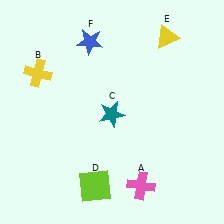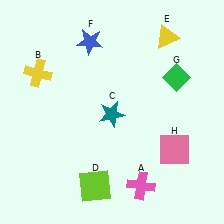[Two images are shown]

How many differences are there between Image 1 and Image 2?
There are 2 differences between the two images.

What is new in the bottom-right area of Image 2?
A pink square (H) was added in the bottom-right area of Image 2.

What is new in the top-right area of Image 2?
A green diamond (G) was added in the top-right area of Image 2.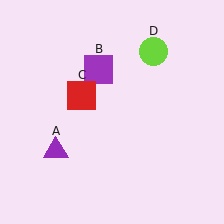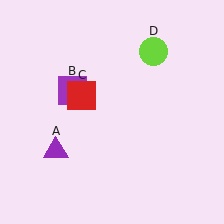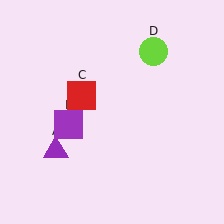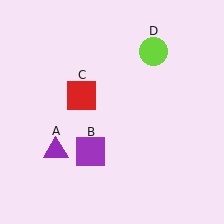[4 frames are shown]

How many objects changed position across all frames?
1 object changed position: purple square (object B).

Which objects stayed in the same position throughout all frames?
Purple triangle (object A) and red square (object C) and lime circle (object D) remained stationary.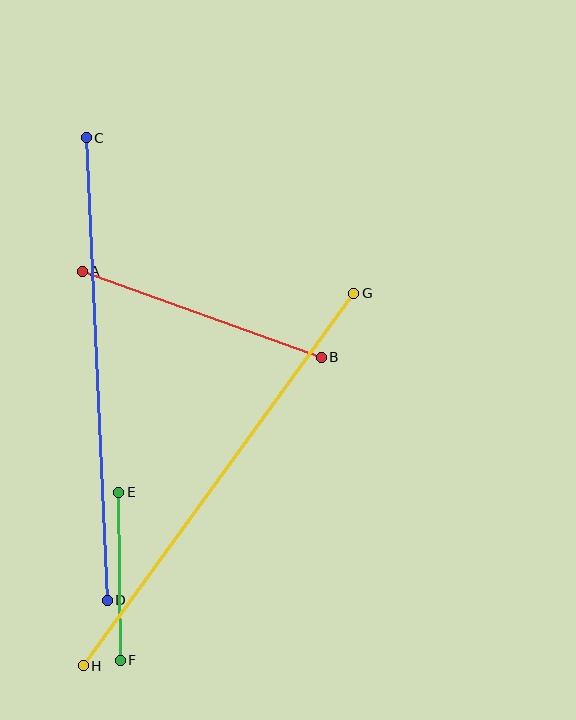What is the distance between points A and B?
The distance is approximately 254 pixels.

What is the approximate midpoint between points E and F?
The midpoint is at approximately (119, 576) pixels.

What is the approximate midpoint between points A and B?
The midpoint is at approximately (202, 314) pixels.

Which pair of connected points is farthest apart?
Points C and D are farthest apart.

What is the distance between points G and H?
The distance is approximately 461 pixels.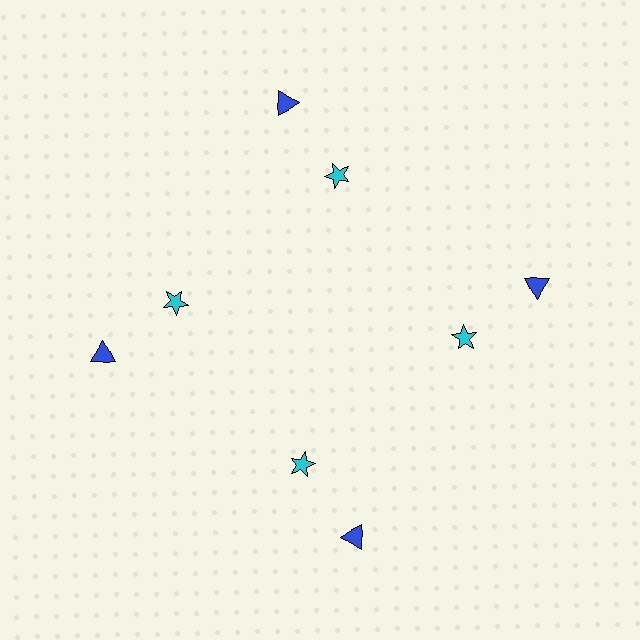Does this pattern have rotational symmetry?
Yes, this pattern has 4-fold rotational symmetry. It looks the same after rotating 90 degrees around the center.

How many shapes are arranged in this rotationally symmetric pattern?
There are 8 shapes, arranged in 4 groups of 2.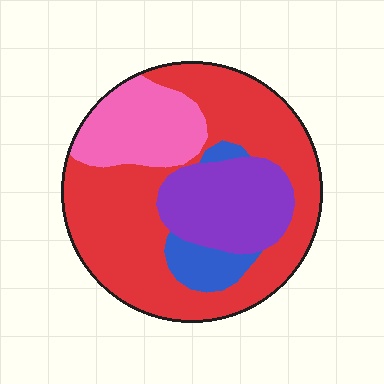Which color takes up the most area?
Red, at roughly 55%.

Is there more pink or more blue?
Pink.